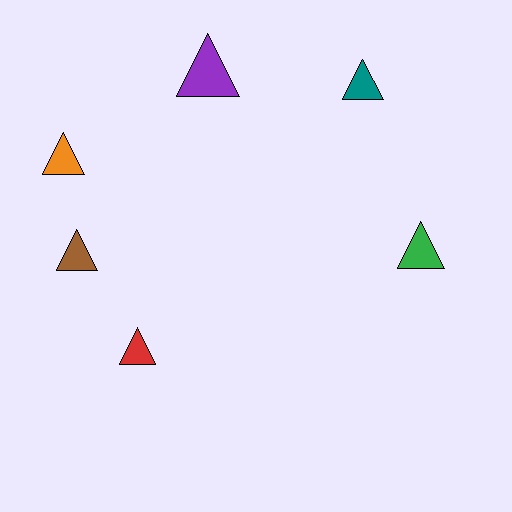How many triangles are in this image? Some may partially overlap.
There are 6 triangles.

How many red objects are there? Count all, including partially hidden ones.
There is 1 red object.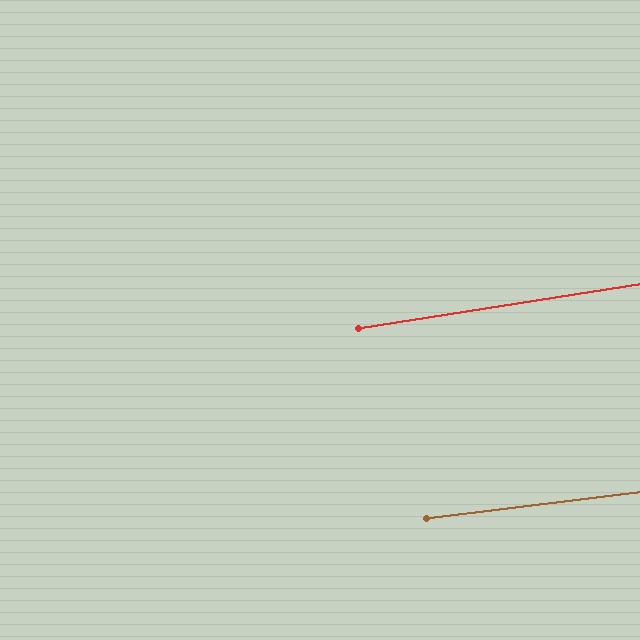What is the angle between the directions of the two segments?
Approximately 2 degrees.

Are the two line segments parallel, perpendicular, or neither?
Parallel — their directions differ by only 1.8°.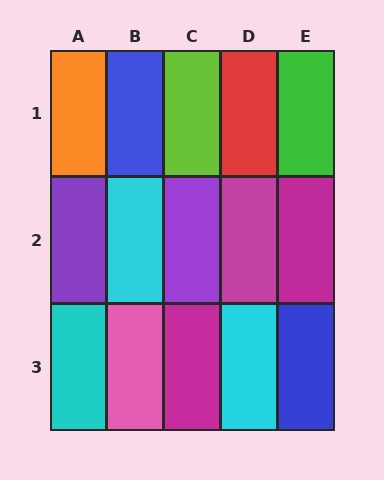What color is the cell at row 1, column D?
Red.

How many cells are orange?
1 cell is orange.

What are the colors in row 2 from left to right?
Purple, cyan, purple, magenta, magenta.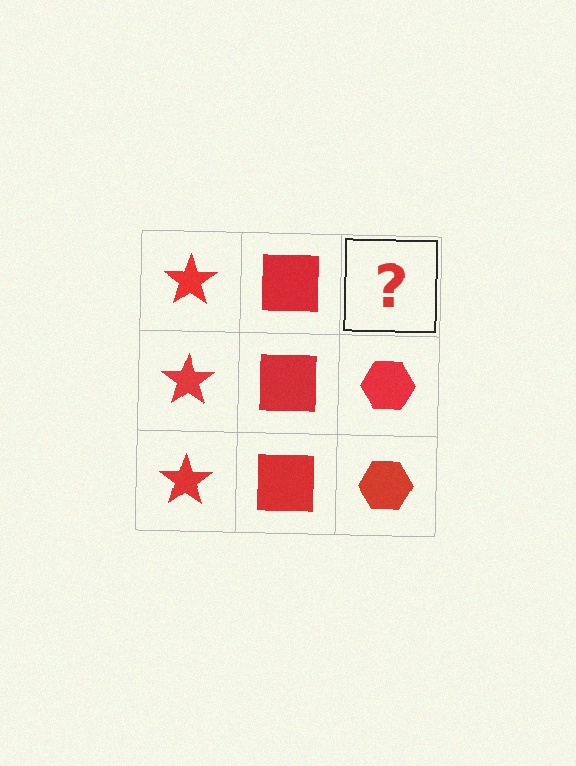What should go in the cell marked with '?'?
The missing cell should contain a red hexagon.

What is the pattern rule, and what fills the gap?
The rule is that each column has a consistent shape. The gap should be filled with a red hexagon.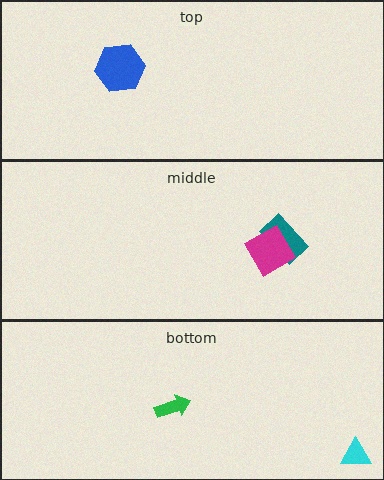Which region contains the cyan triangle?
The bottom region.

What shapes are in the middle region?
The teal rectangle, the magenta square.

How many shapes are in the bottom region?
2.